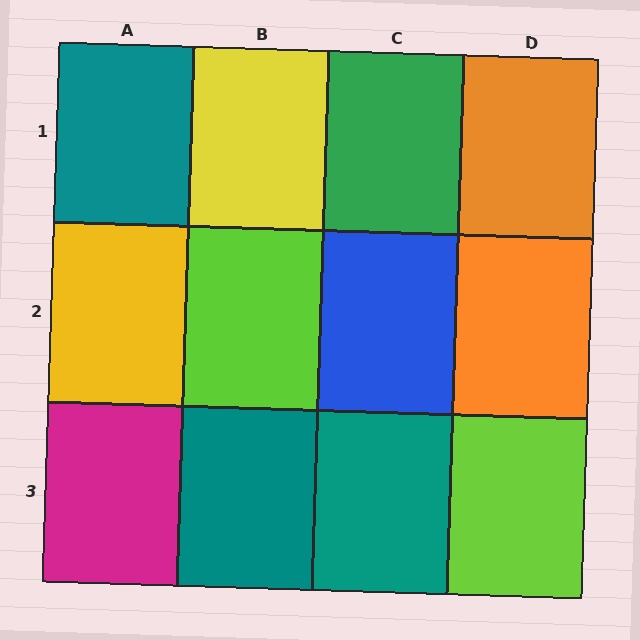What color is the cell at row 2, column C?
Blue.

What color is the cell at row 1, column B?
Yellow.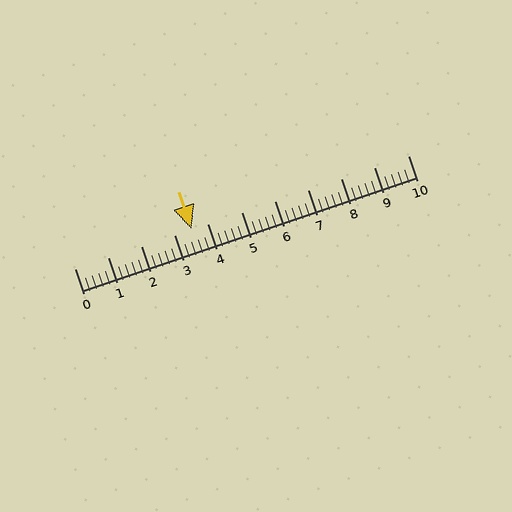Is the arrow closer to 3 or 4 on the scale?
The arrow is closer to 4.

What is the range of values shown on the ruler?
The ruler shows values from 0 to 10.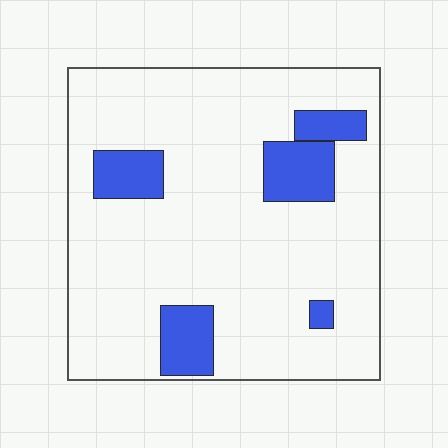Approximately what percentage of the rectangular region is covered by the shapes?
Approximately 15%.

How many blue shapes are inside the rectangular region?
5.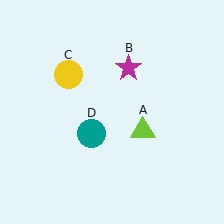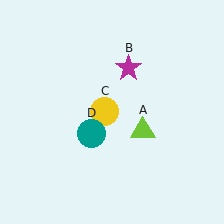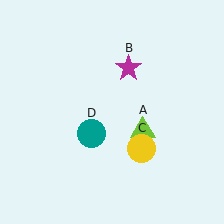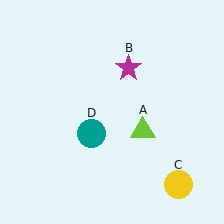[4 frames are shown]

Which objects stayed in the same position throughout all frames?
Lime triangle (object A) and magenta star (object B) and teal circle (object D) remained stationary.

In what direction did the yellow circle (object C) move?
The yellow circle (object C) moved down and to the right.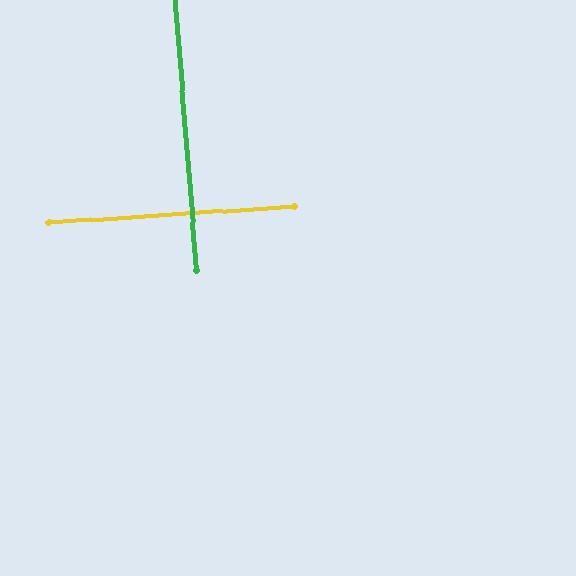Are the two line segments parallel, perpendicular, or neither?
Perpendicular — they meet at approximately 89°.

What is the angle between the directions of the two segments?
Approximately 89 degrees.